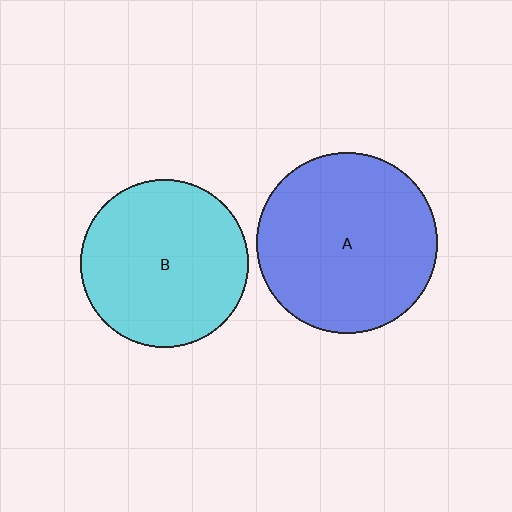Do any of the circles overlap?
No, none of the circles overlap.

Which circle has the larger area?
Circle A (blue).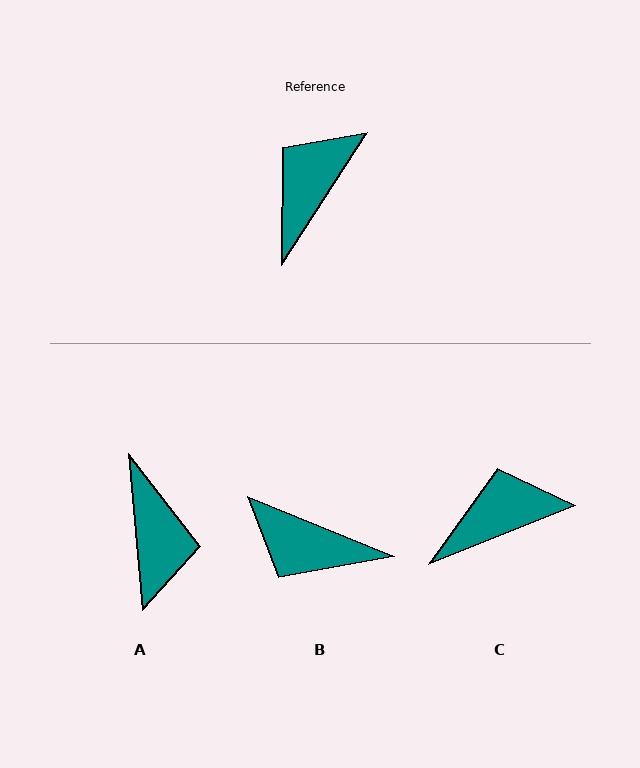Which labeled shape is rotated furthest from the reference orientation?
A, about 142 degrees away.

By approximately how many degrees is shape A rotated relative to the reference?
Approximately 142 degrees clockwise.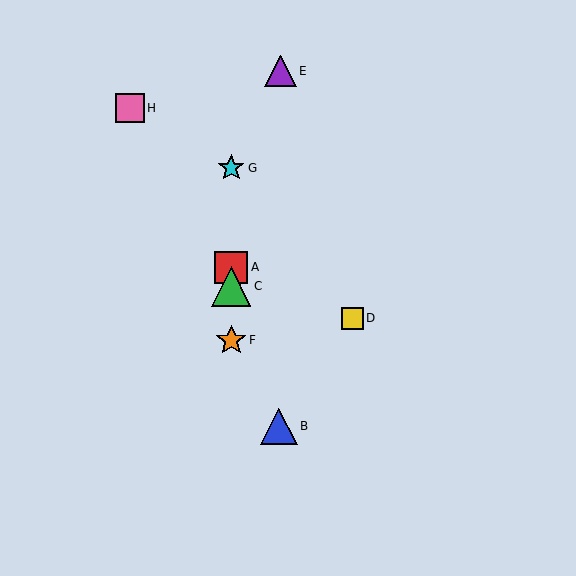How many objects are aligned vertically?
4 objects (A, C, F, G) are aligned vertically.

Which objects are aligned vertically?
Objects A, C, F, G are aligned vertically.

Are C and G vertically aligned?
Yes, both are at x≈231.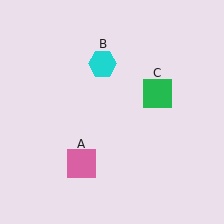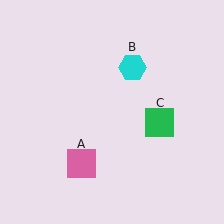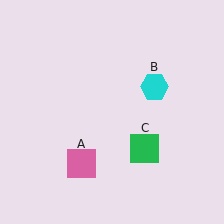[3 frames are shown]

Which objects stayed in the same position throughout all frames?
Pink square (object A) remained stationary.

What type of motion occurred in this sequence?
The cyan hexagon (object B), green square (object C) rotated clockwise around the center of the scene.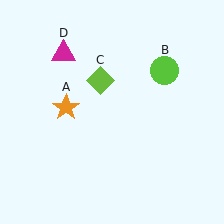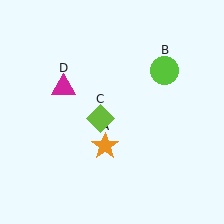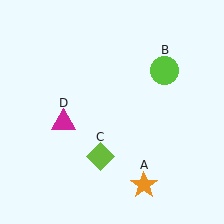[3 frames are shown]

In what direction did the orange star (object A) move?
The orange star (object A) moved down and to the right.